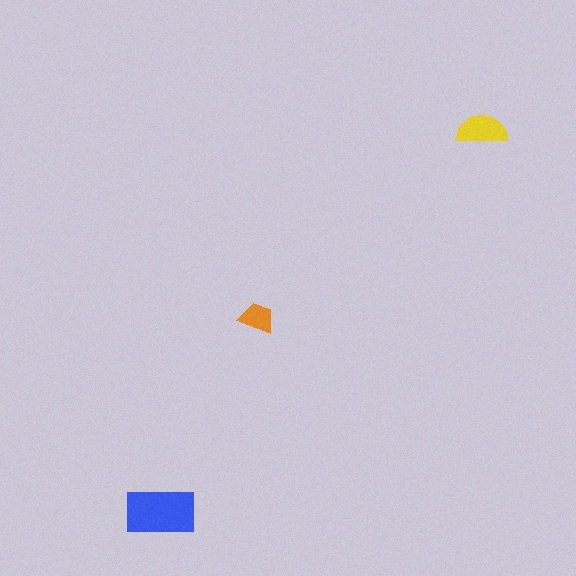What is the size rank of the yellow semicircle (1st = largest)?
2nd.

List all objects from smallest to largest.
The orange trapezoid, the yellow semicircle, the blue rectangle.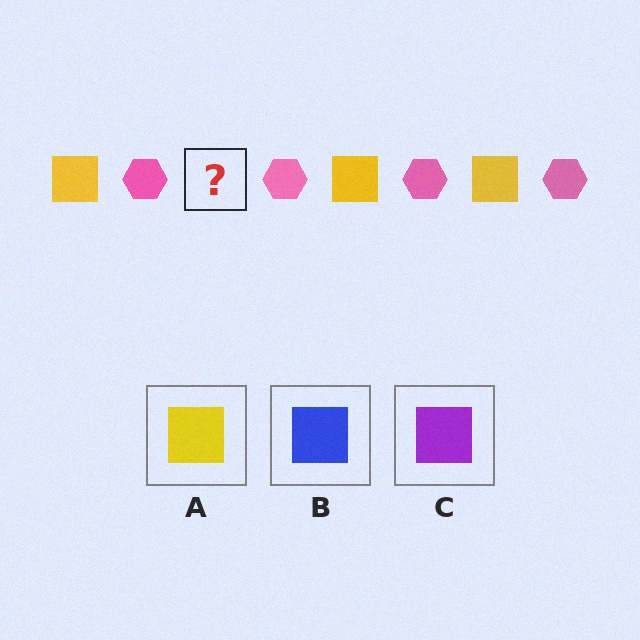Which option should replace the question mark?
Option A.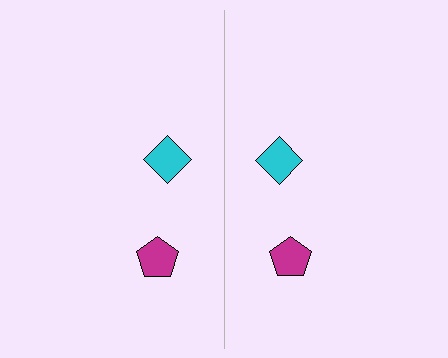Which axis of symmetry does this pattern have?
The pattern has a vertical axis of symmetry running through the center of the image.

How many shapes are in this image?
There are 4 shapes in this image.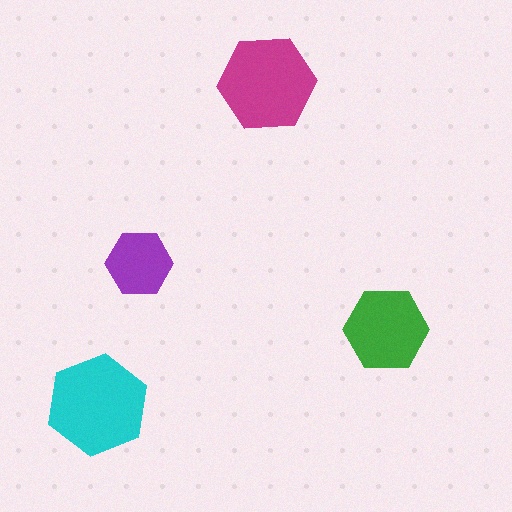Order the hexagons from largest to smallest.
the cyan one, the magenta one, the green one, the purple one.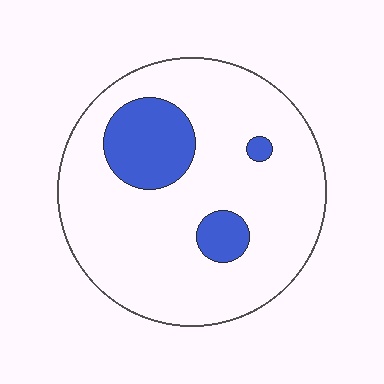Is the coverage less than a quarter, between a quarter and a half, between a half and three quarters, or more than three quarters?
Less than a quarter.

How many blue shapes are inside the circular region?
3.